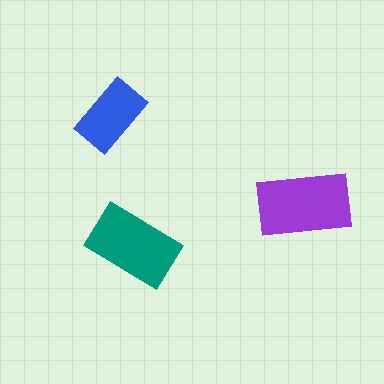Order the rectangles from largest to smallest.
the purple one, the teal one, the blue one.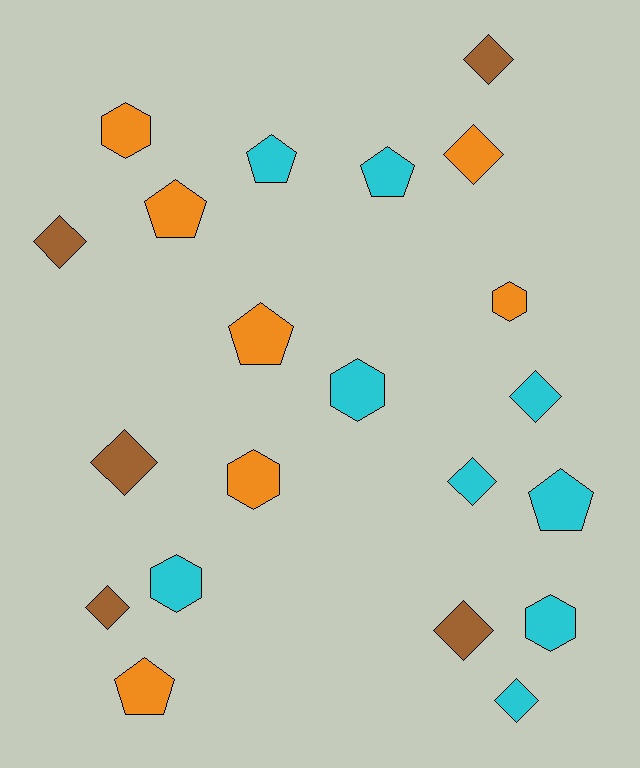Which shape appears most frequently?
Diamond, with 9 objects.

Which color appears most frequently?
Cyan, with 9 objects.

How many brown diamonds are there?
There are 5 brown diamonds.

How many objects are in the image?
There are 21 objects.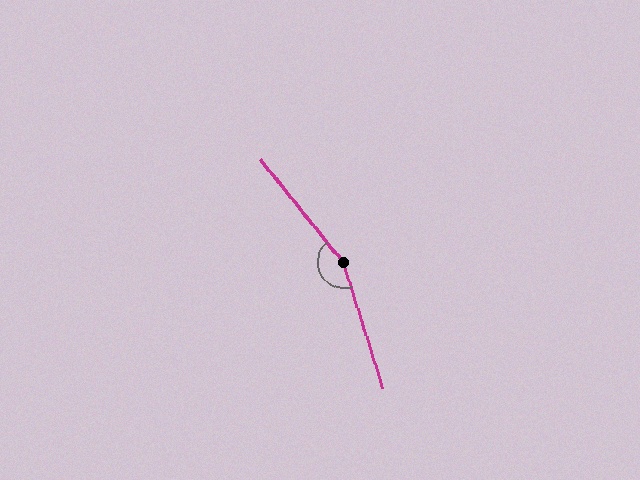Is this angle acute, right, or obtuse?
It is obtuse.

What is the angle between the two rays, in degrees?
Approximately 159 degrees.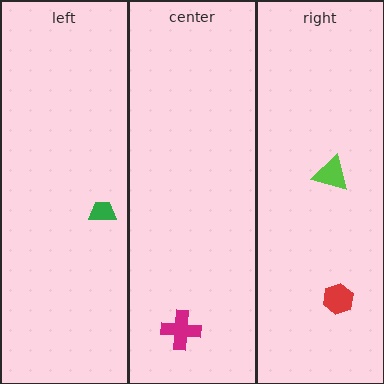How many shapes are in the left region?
1.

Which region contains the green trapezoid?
The left region.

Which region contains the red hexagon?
The right region.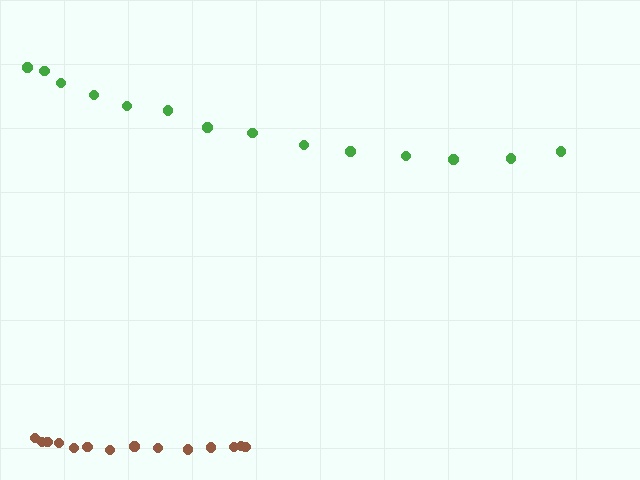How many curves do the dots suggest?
There are 2 distinct paths.